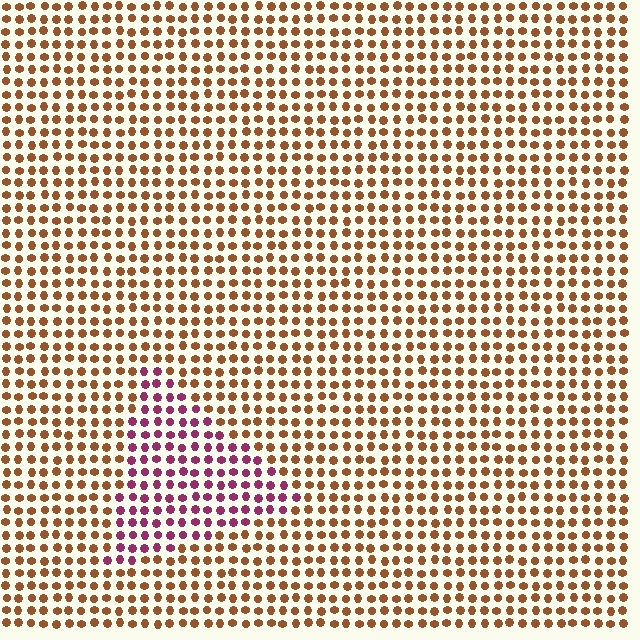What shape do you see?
I see a triangle.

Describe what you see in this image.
The image is filled with small brown elements in a uniform arrangement. A triangle-shaped region is visible where the elements are tinted to a slightly different hue, forming a subtle color boundary.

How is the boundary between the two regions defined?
The boundary is defined purely by a slight shift in hue (about 57 degrees). Spacing, size, and orientation are identical on both sides.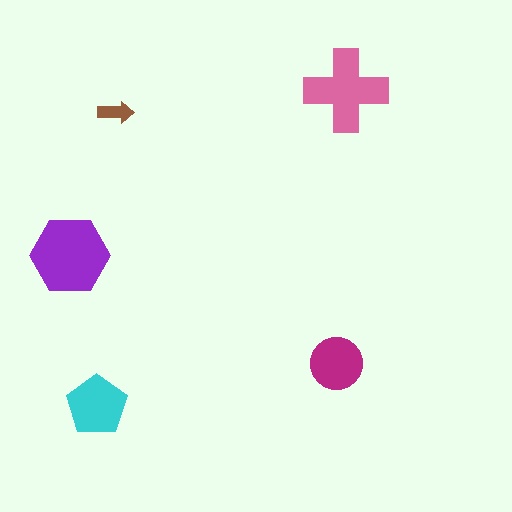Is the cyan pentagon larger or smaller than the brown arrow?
Larger.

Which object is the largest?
The purple hexagon.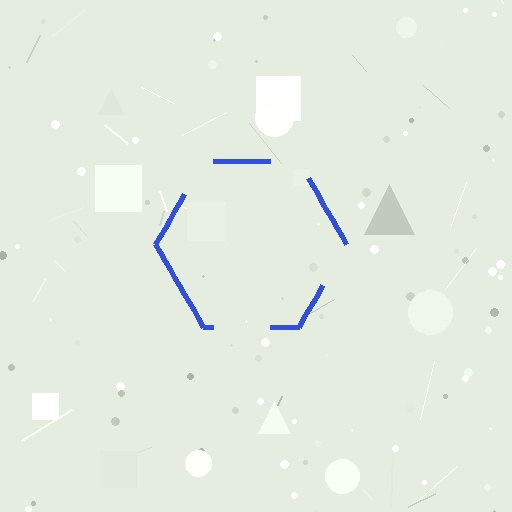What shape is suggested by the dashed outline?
The dashed outline suggests a hexagon.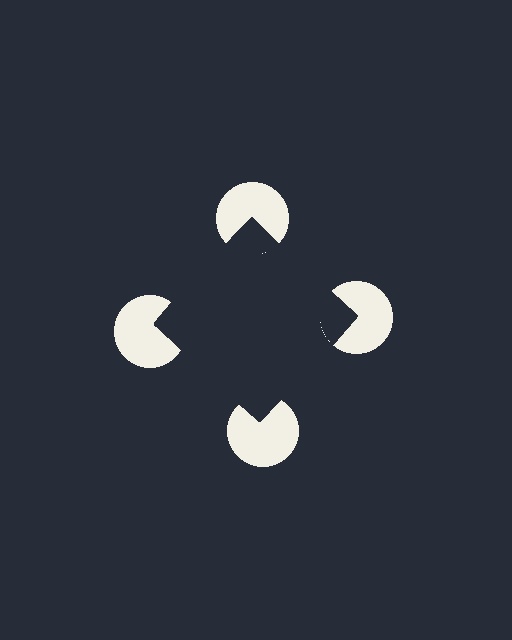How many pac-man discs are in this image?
There are 4 — one at each vertex of the illusory square.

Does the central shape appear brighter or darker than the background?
It typically appears slightly darker than the background, even though no actual brightness change is drawn.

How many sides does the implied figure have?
4 sides.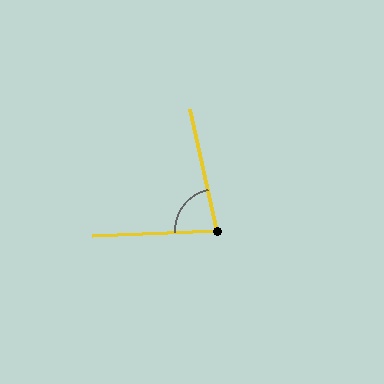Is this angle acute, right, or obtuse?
It is acute.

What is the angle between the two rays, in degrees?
Approximately 80 degrees.